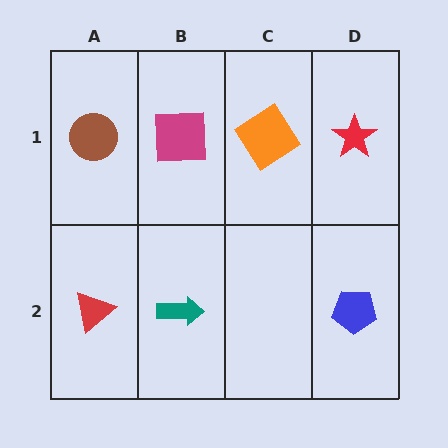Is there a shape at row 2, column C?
No, that cell is empty.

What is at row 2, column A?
A red triangle.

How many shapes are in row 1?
4 shapes.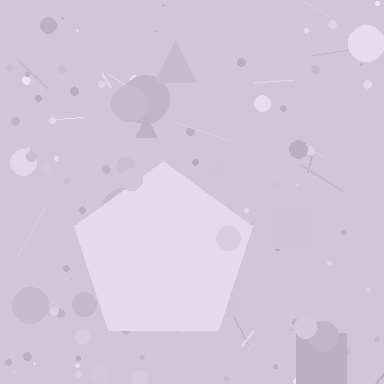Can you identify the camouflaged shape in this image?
The camouflaged shape is a pentagon.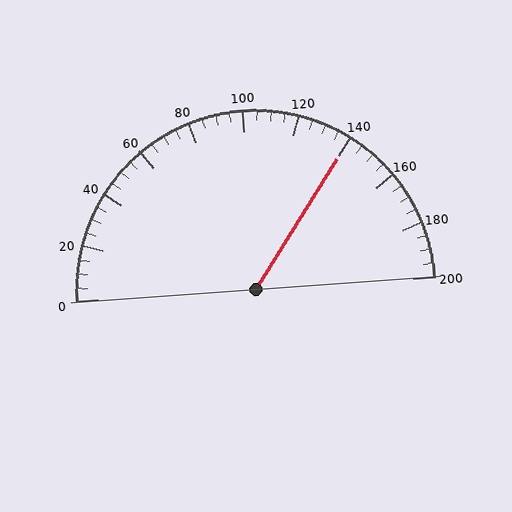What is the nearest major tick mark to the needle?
The nearest major tick mark is 140.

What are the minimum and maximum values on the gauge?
The gauge ranges from 0 to 200.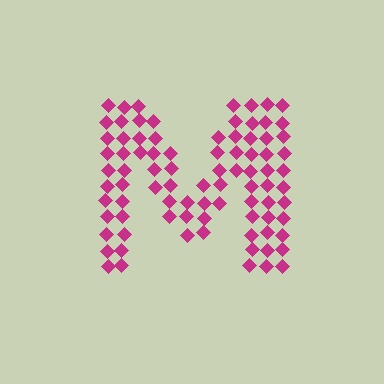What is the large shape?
The large shape is the letter M.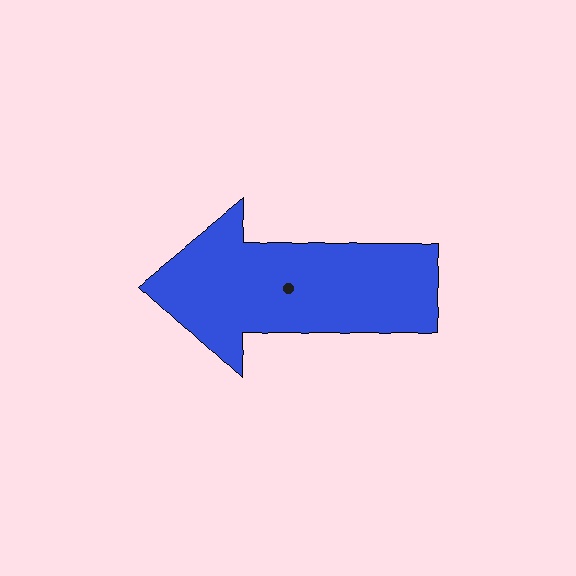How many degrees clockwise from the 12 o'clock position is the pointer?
Approximately 272 degrees.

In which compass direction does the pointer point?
West.